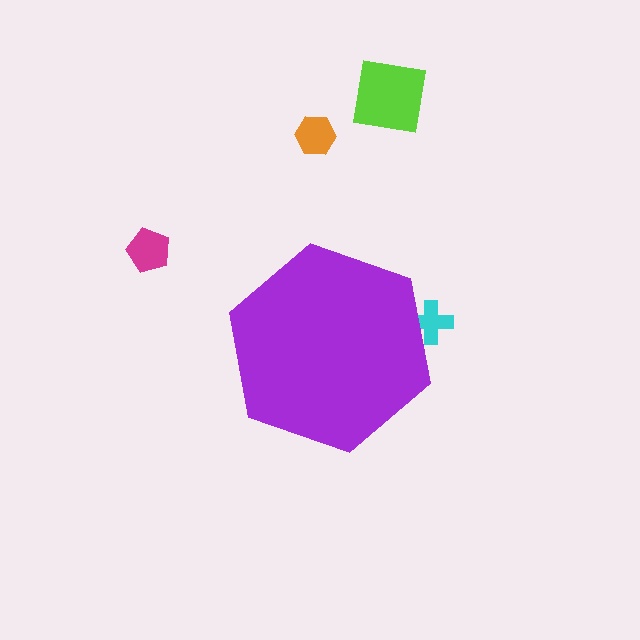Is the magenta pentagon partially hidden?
No, the magenta pentagon is fully visible.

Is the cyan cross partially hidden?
Yes, the cyan cross is partially hidden behind the purple hexagon.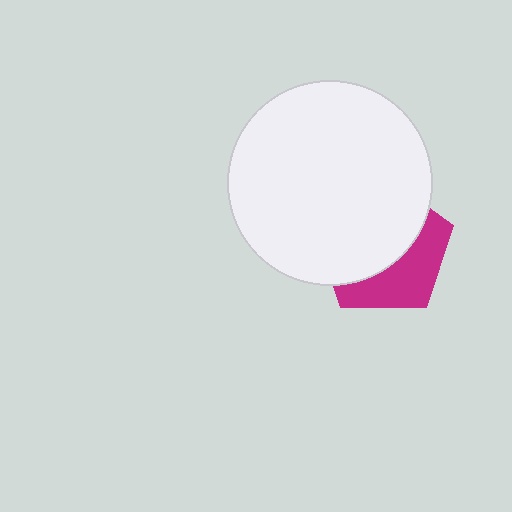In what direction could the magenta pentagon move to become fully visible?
The magenta pentagon could move toward the lower-right. That would shift it out from behind the white circle entirely.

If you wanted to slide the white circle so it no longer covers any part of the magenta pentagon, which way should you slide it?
Slide it toward the upper-left — that is the most direct way to separate the two shapes.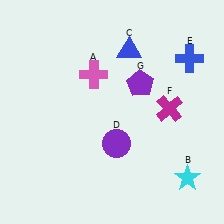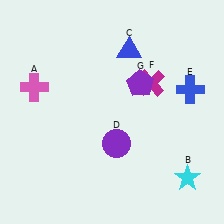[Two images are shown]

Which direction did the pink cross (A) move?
The pink cross (A) moved left.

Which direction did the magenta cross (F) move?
The magenta cross (F) moved up.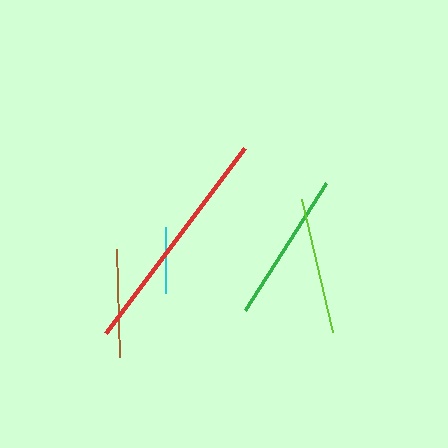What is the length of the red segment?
The red segment is approximately 232 pixels long.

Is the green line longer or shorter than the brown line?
The green line is longer than the brown line.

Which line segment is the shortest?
The cyan line is the shortest at approximately 66 pixels.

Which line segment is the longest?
The red line is the longest at approximately 232 pixels.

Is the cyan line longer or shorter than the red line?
The red line is longer than the cyan line.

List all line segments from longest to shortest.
From longest to shortest: red, green, lime, brown, cyan.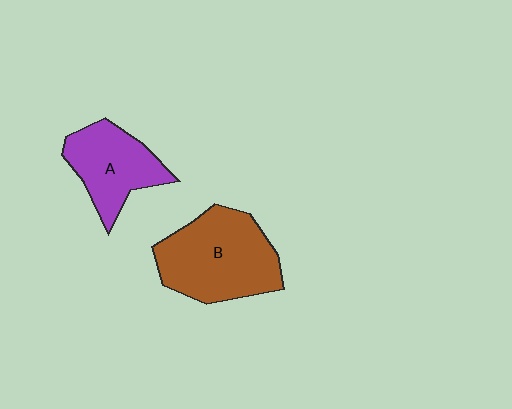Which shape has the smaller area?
Shape A (purple).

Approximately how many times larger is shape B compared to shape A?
Approximately 1.4 times.